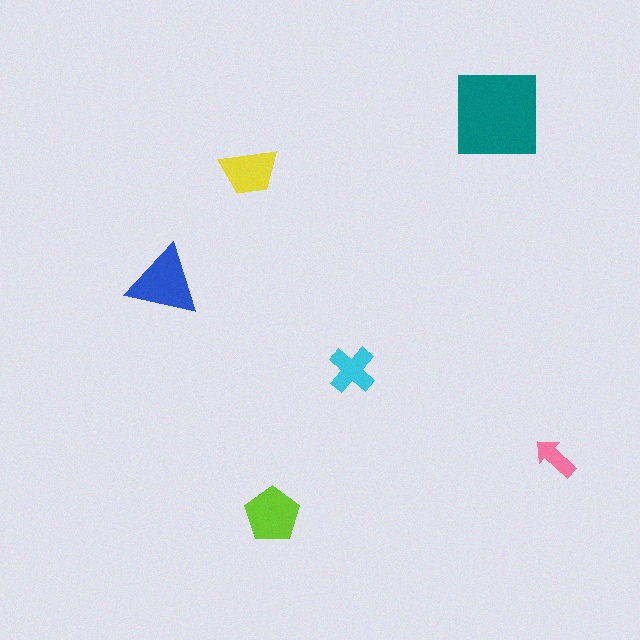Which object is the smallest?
The pink arrow.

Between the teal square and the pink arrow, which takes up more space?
The teal square.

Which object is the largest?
The teal square.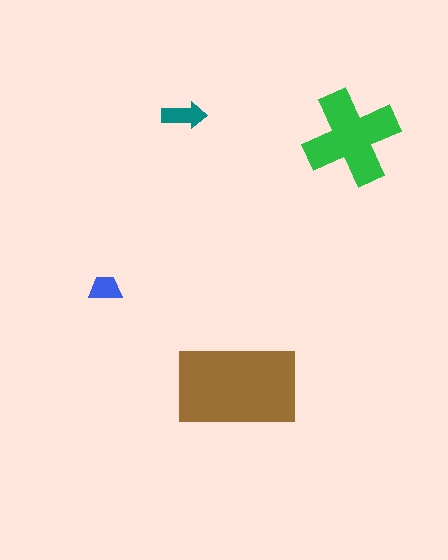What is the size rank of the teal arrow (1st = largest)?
3rd.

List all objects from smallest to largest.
The blue trapezoid, the teal arrow, the green cross, the brown rectangle.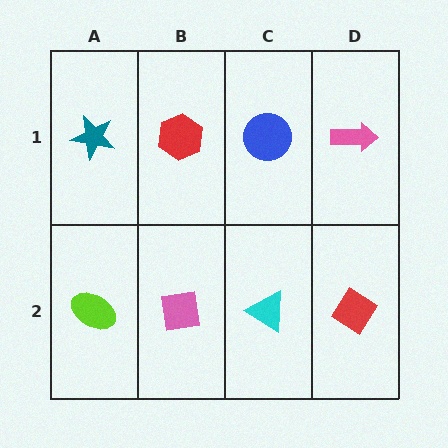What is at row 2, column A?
A lime ellipse.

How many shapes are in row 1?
4 shapes.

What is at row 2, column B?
A pink square.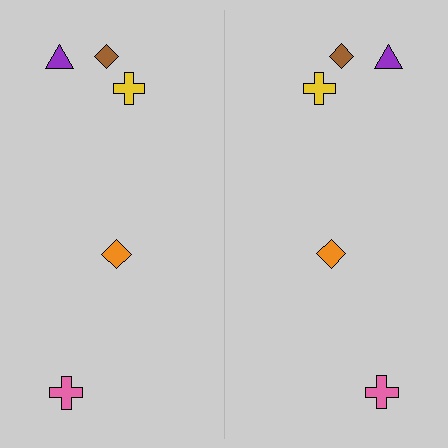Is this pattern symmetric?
Yes, this pattern has bilateral (reflection) symmetry.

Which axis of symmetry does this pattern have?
The pattern has a vertical axis of symmetry running through the center of the image.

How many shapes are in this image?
There are 10 shapes in this image.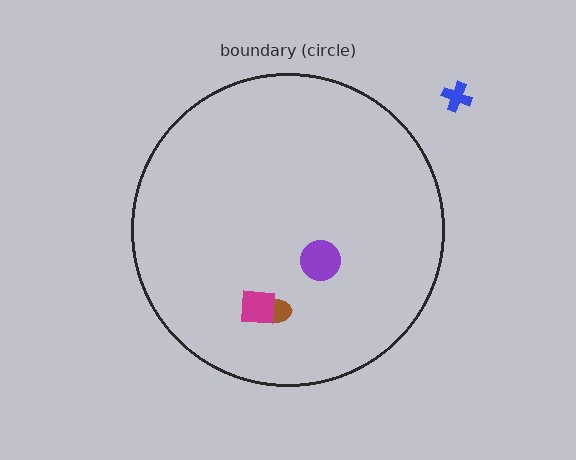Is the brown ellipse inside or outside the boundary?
Inside.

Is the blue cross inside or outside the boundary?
Outside.